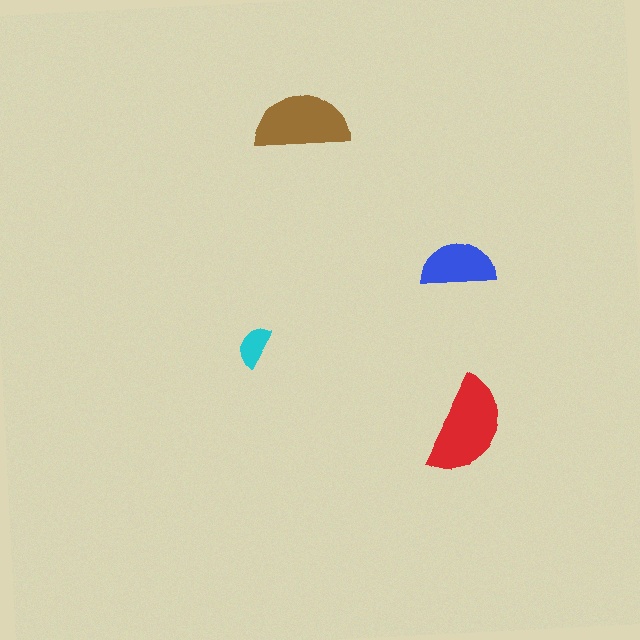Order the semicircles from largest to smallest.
the red one, the brown one, the blue one, the cyan one.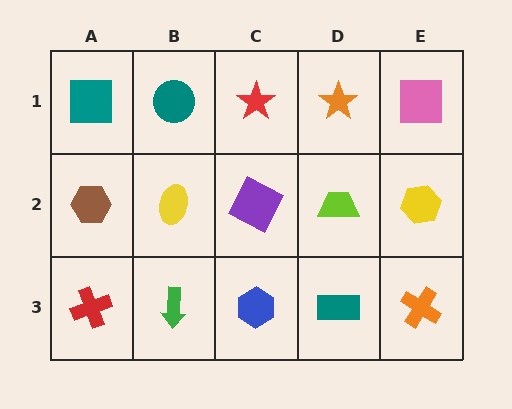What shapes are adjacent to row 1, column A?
A brown hexagon (row 2, column A), a teal circle (row 1, column B).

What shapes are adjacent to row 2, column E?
A pink square (row 1, column E), an orange cross (row 3, column E), a lime trapezoid (row 2, column D).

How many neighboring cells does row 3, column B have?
3.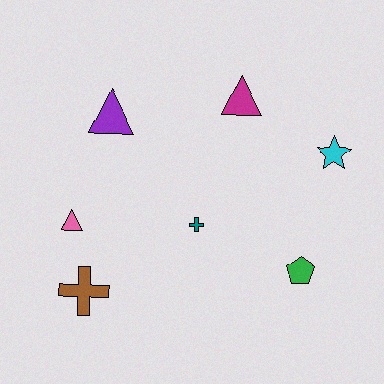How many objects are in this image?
There are 7 objects.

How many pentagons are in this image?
There is 1 pentagon.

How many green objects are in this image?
There is 1 green object.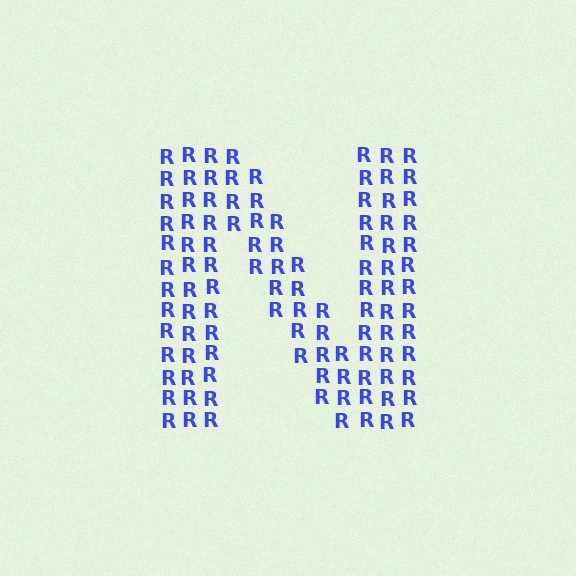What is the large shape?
The large shape is the letter N.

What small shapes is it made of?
It is made of small letter R's.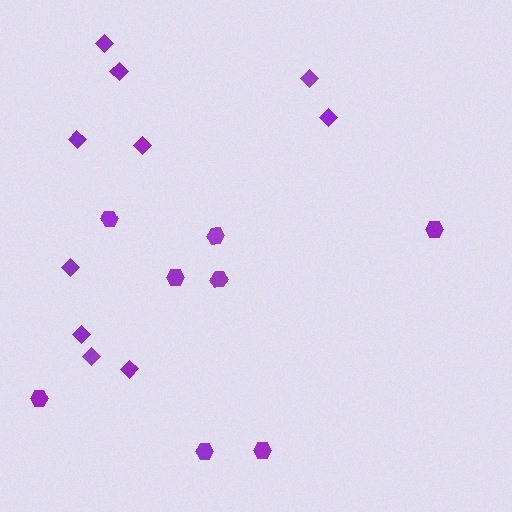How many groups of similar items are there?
There are 2 groups: one group of hexagons (8) and one group of diamonds (10).